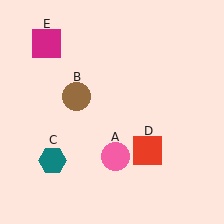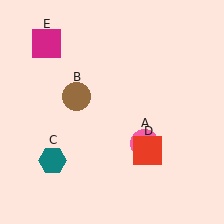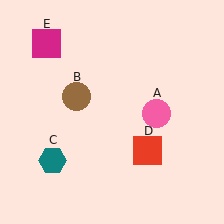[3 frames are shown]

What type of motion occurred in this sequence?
The pink circle (object A) rotated counterclockwise around the center of the scene.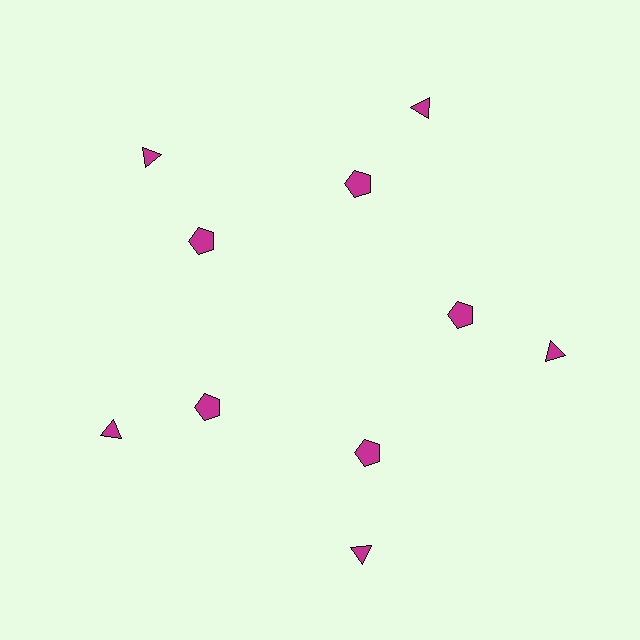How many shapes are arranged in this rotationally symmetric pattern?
There are 10 shapes, arranged in 5 groups of 2.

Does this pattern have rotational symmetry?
Yes, this pattern has 5-fold rotational symmetry. It looks the same after rotating 72 degrees around the center.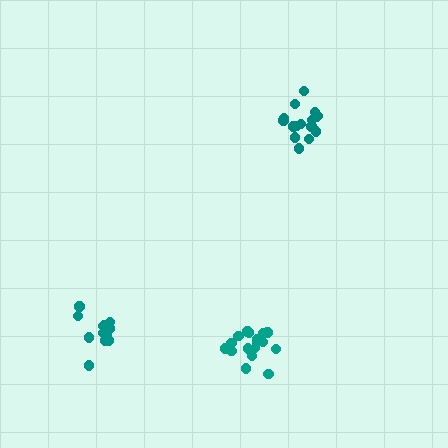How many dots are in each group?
Group 1: 14 dots, Group 2: 17 dots, Group 3: 17 dots (48 total).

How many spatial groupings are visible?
There are 3 spatial groupings.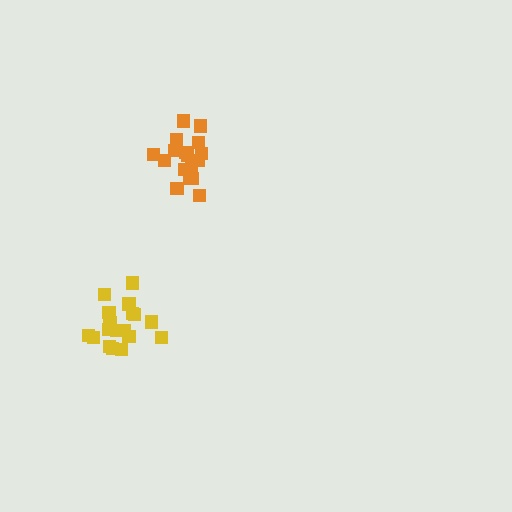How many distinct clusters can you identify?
There are 2 distinct clusters.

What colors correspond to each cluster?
The clusters are colored: orange, yellow.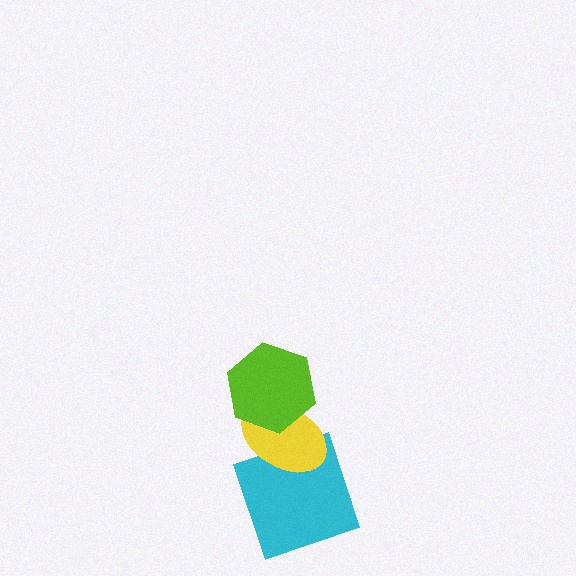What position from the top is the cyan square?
The cyan square is 3rd from the top.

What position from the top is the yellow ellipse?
The yellow ellipse is 2nd from the top.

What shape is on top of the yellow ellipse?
The lime hexagon is on top of the yellow ellipse.